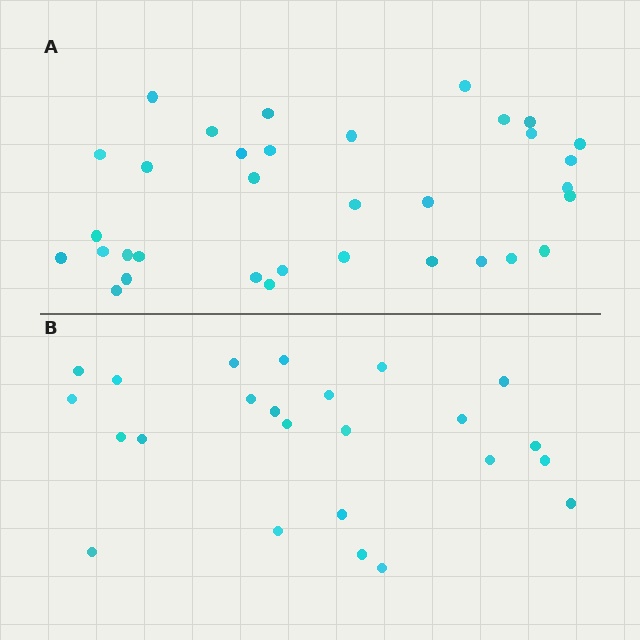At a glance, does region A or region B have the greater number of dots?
Region A (the top region) has more dots.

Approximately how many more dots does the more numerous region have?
Region A has roughly 10 or so more dots than region B.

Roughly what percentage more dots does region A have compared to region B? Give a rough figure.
About 40% more.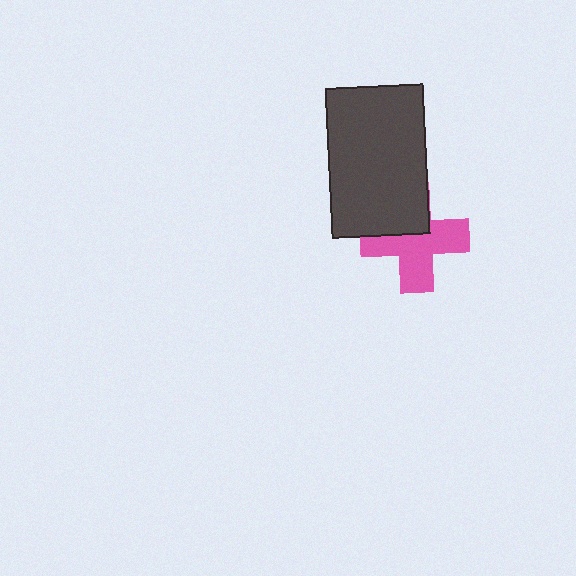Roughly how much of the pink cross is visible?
About half of it is visible (roughly 64%).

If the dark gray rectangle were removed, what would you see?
You would see the complete pink cross.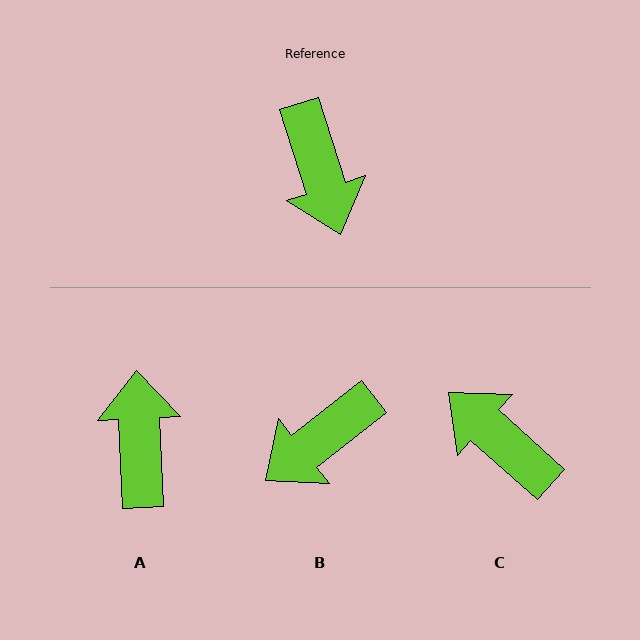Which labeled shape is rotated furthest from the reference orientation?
A, about 165 degrees away.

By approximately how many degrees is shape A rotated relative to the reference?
Approximately 165 degrees counter-clockwise.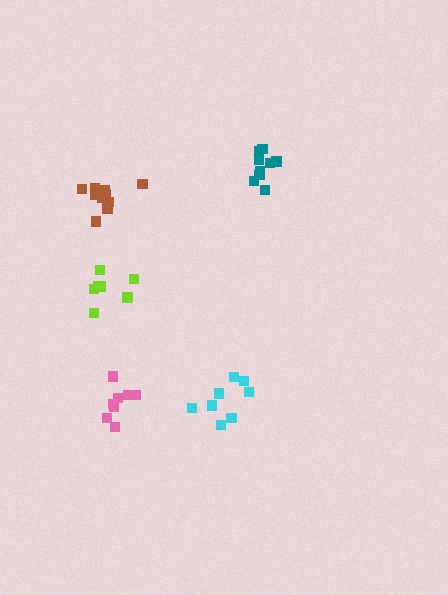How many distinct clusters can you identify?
There are 5 distinct clusters.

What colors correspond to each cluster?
The clusters are colored: brown, pink, teal, cyan, lime.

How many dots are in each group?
Group 1: 10 dots, Group 2: 8 dots, Group 3: 9 dots, Group 4: 8 dots, Group 5: 7 dots (42 total).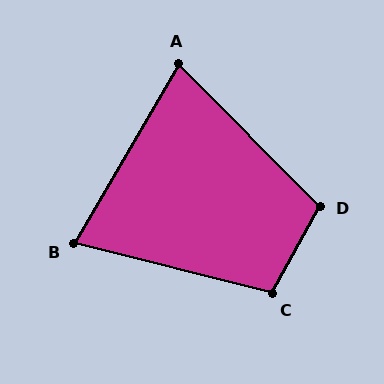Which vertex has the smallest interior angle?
B, at approximately 74 degrees.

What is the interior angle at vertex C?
Approximately 105 degrees (obtuse).